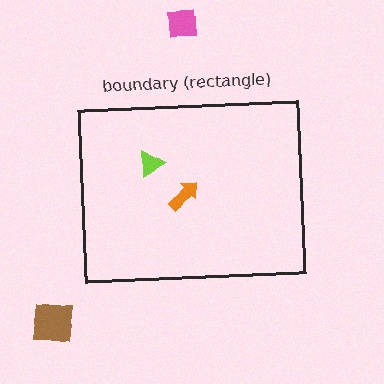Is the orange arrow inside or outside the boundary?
Inside.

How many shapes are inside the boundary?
2 inside, 2 outside.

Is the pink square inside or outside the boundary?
Outside.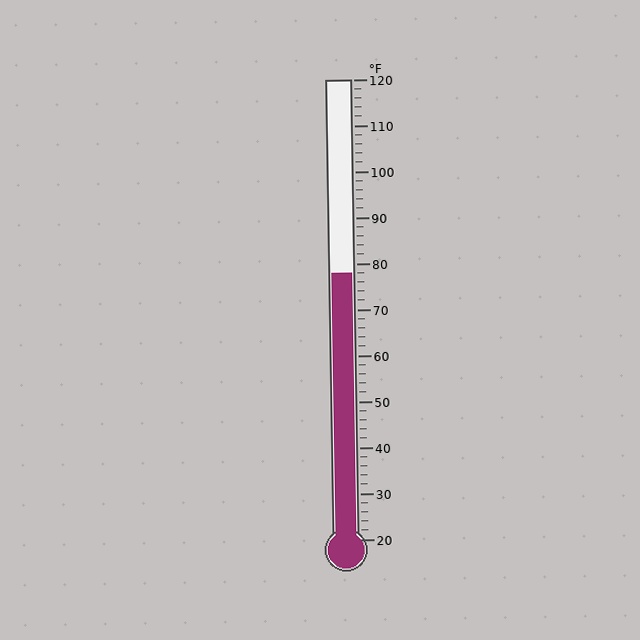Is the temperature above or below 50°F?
The temperature is above 50°F.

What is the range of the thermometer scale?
The thermometer scale ranges from 20°F to 120°F.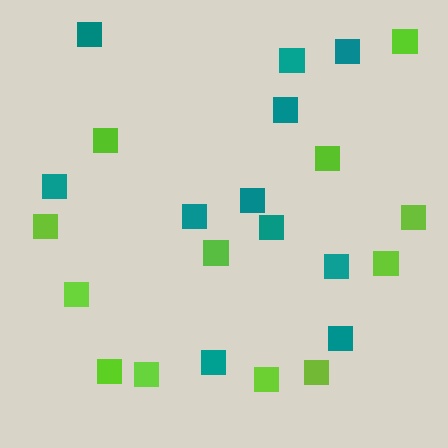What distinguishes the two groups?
There are 2 groups: one group of lime squares (12) and one group of teal squares (11).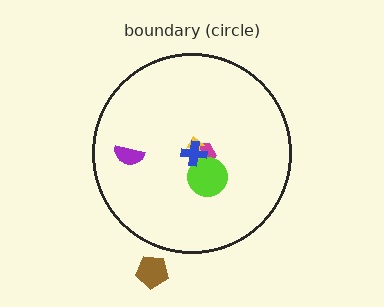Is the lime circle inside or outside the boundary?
Inside.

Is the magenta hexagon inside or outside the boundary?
Inside.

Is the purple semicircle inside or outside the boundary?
Inside.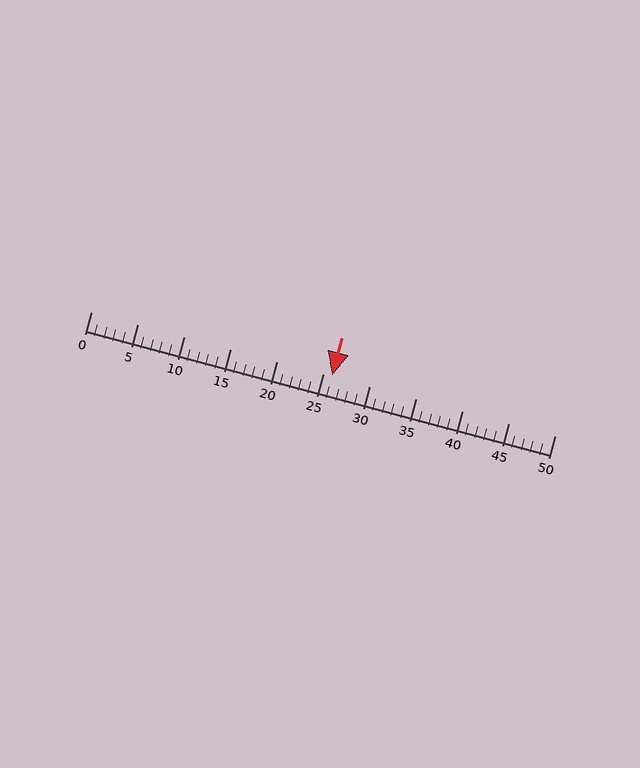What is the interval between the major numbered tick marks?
The major tick marks are spaced 5 units apart.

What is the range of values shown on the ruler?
The ruler shows values from 0 to 50.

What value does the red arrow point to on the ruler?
The red arrow points to approximately 26.